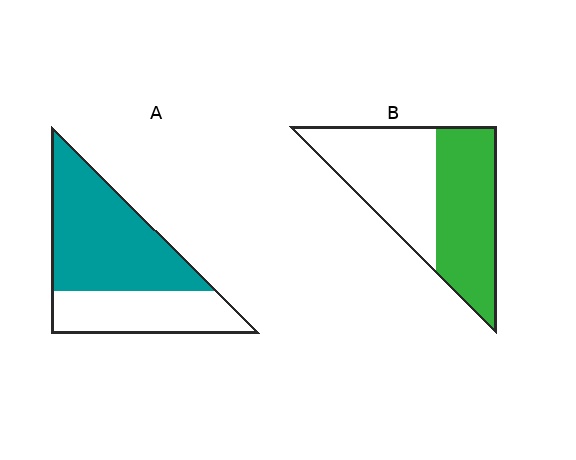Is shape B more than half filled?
Roughly half.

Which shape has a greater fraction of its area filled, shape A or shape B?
Shape A.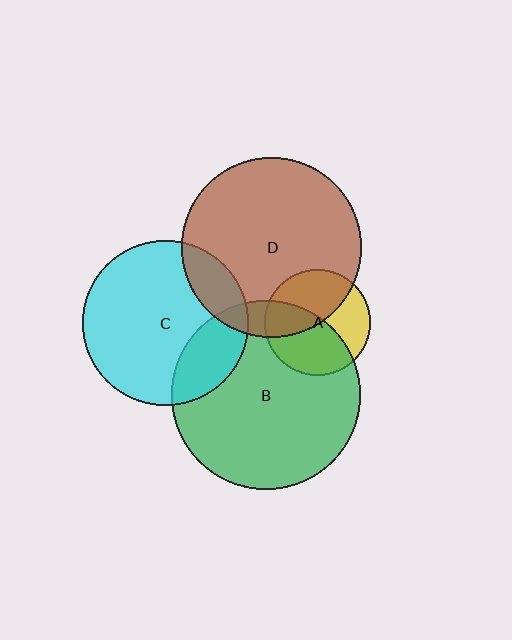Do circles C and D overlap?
Yes.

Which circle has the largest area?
Circle B (green).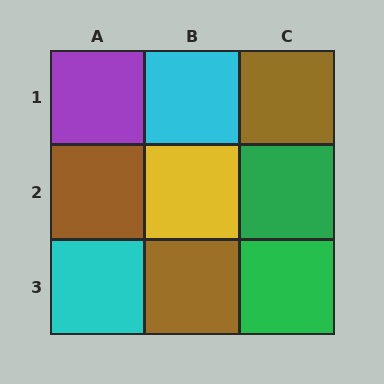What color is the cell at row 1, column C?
Brown.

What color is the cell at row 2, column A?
Brown.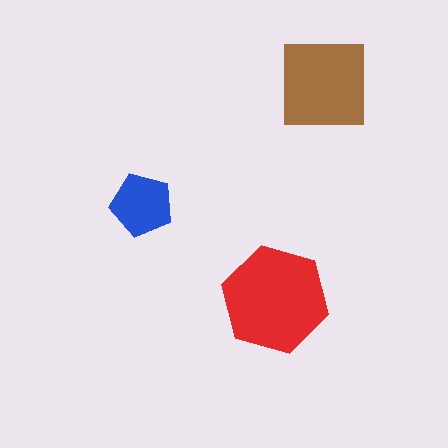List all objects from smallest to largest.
The blue pentagon, the brown square, the red hexagon.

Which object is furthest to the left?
The blue pentagon is leftmost.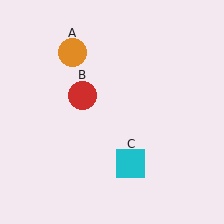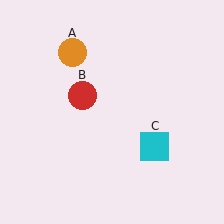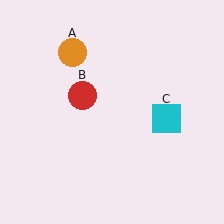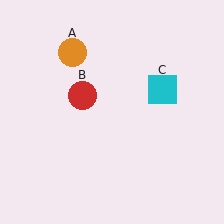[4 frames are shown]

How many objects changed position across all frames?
1 object changed position: cyan square (object C).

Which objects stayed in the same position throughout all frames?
Orange circle (object A) and red circle (object B) remained stationary.